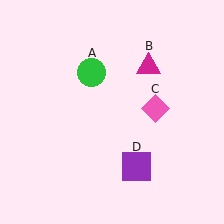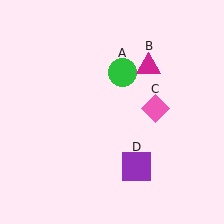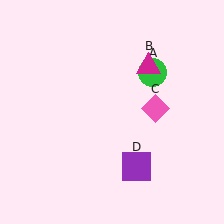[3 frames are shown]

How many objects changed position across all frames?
1 object changed position: green circle (object A).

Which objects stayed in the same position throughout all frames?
Magenta triangle (object B) and pink diamond (object C) and purple square (object D) remained stationary.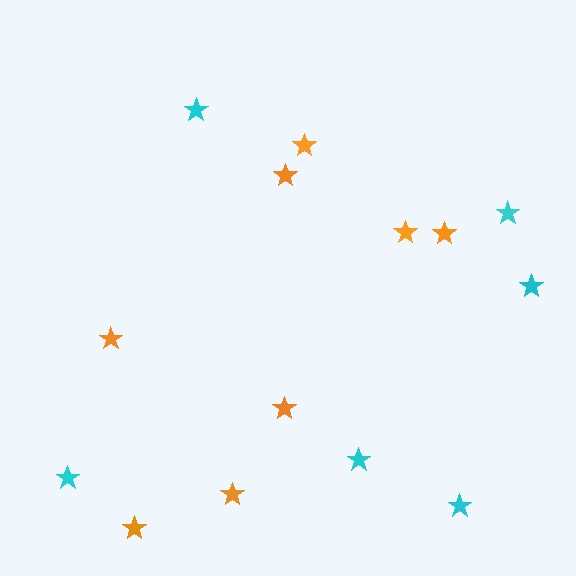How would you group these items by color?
There are 2 groups: one group of cyan stars (6) and one group of orange stars (8).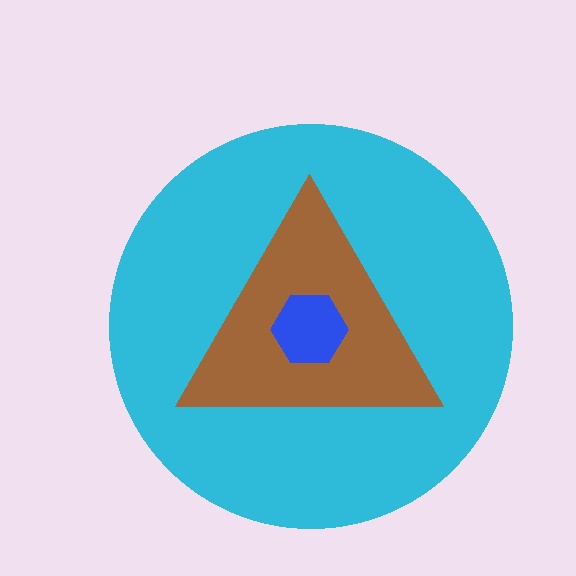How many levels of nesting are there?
3.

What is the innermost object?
The blue hexagon.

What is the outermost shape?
The cyan circle.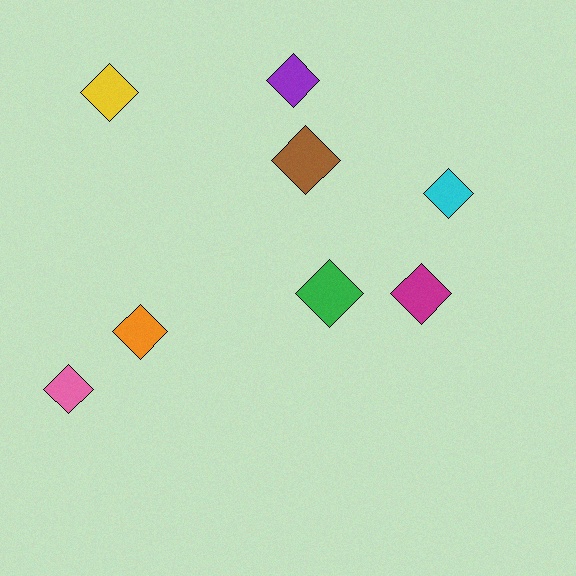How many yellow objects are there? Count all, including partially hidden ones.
There is 1 yellow object.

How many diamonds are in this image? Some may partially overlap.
There are 8 diamonds.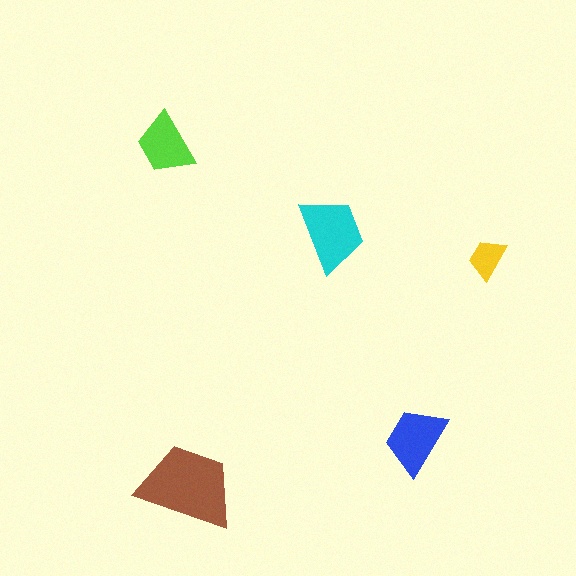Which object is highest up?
The lime trapezoid is topmost.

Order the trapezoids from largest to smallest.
the brown one, the cyan one, the blue one, the lime one, the yellow one.